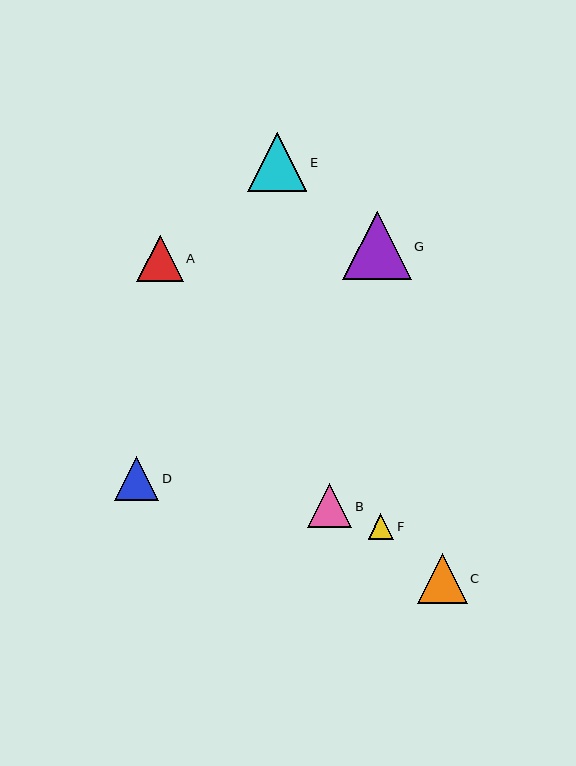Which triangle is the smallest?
Triangle F is the smallest with a size of approximately 26 pixels.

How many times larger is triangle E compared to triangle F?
Triangle E is approximately 2.3 times the size of triangle F.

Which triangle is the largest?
Triangle G is the largest with a size of approximately 68 pixels.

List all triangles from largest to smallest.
From largest to smallest: G, E, C, A, B, D, F.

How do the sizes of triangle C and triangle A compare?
Triangle C and triangle A are approximately the same size.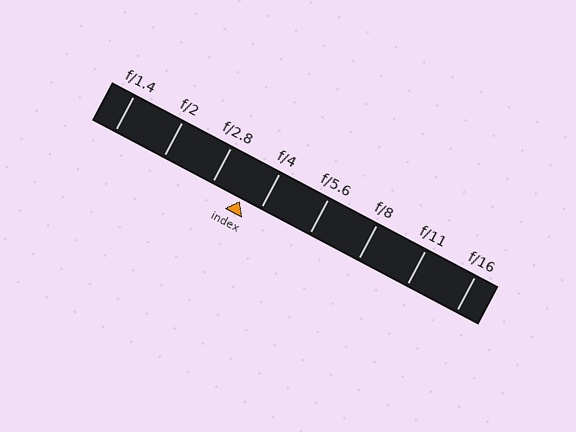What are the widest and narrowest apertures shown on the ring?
The widest aperture shown is f/1.4 and the narrowest is f/16.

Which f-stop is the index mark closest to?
The index mark is closest to f/4.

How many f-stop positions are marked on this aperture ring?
There are 8 f-stop positions marked.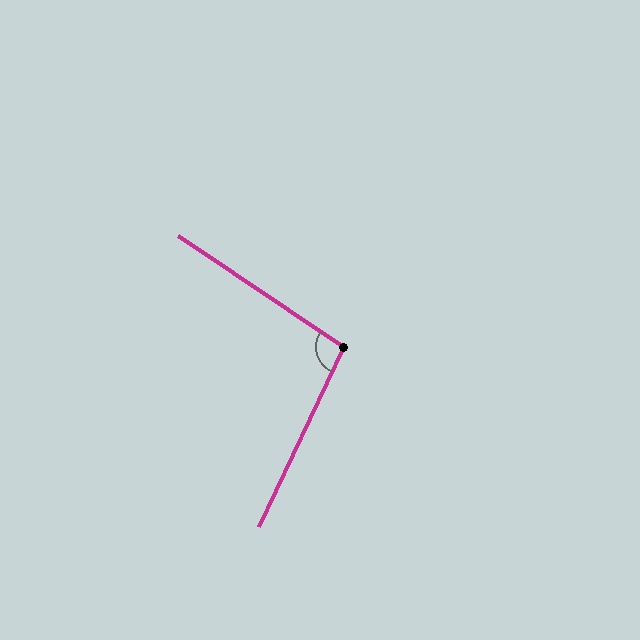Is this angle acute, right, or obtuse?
It is obtuse.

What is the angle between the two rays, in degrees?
Approximately 99 degrees.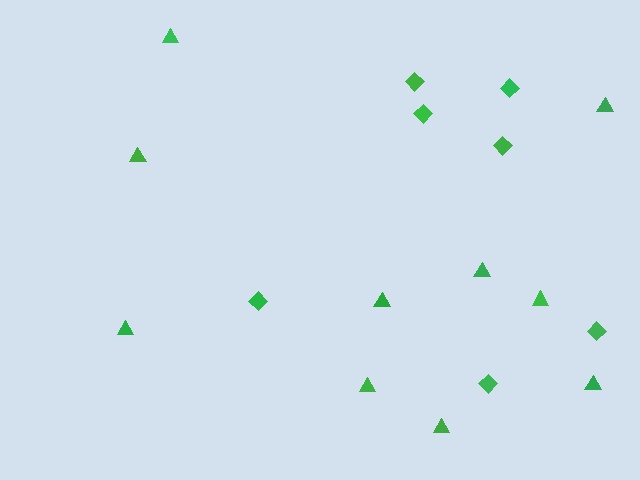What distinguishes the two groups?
There are 2 groups: one group of diamonds (7) and one group of triangles (10).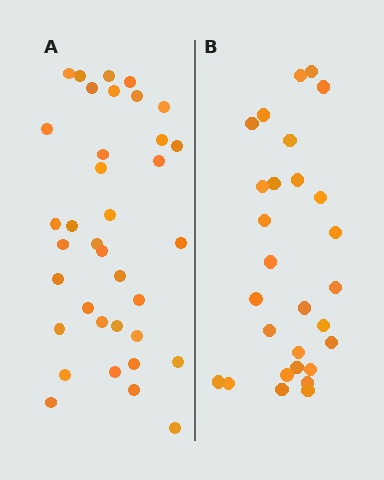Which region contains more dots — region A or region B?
Region A (the left region) has more dots.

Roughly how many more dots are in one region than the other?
Region A has roughly 8 or so more dots than region B.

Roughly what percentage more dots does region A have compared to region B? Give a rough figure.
About 30% more.